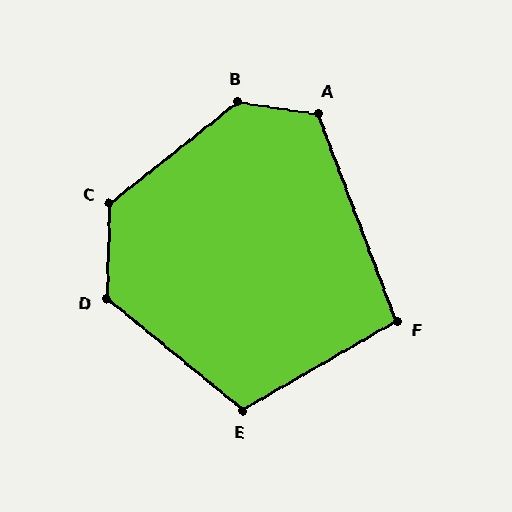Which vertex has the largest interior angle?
B, at approximately 133 degrees.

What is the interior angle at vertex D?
Approximately 128 degrees (obtuse).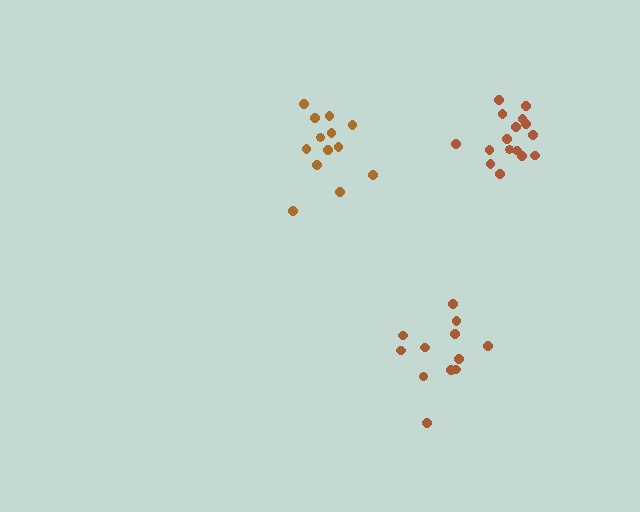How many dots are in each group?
Group 1: 12 dots, Group 2: 13 dots, Group 3: 16 dots (41 total).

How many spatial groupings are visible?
There are 3 spatial groupings.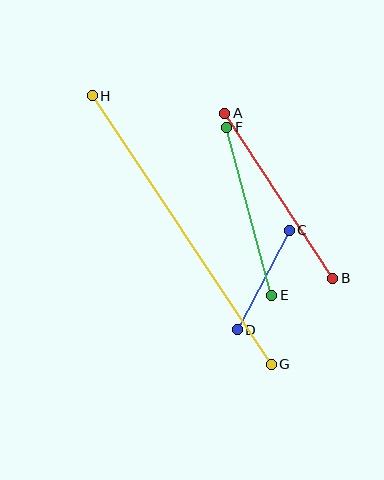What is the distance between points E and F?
The distance is approximately 174 pixels.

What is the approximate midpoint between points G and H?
The midpoint is at approximately (182, 230) pixels.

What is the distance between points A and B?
The distance is approximately 197 pixels.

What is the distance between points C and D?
The distance is approximately 112 pixels.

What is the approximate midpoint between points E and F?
The midpoint is at approximately (249, 211) pixels.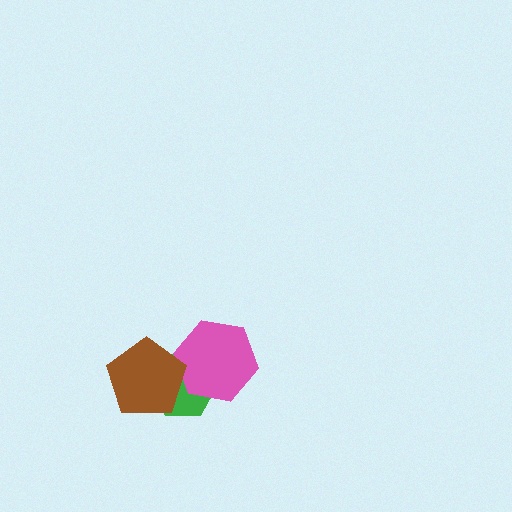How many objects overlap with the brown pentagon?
2 objects overlap with the brown pentagon.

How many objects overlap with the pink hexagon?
2 objects overlap with the pink hexagon.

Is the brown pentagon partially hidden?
No, no other shape covers it.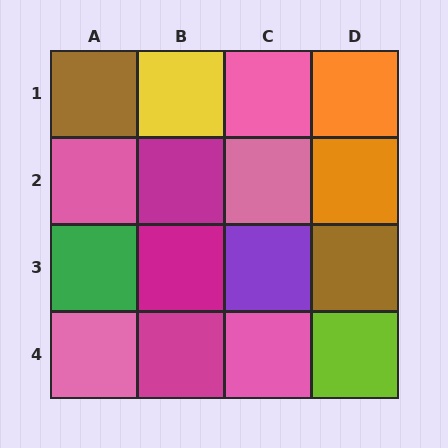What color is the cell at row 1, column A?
Brown.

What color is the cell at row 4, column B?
Magenta.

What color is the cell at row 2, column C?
Pink.